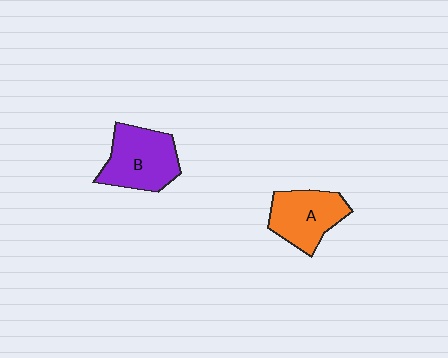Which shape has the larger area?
Shape B (purple).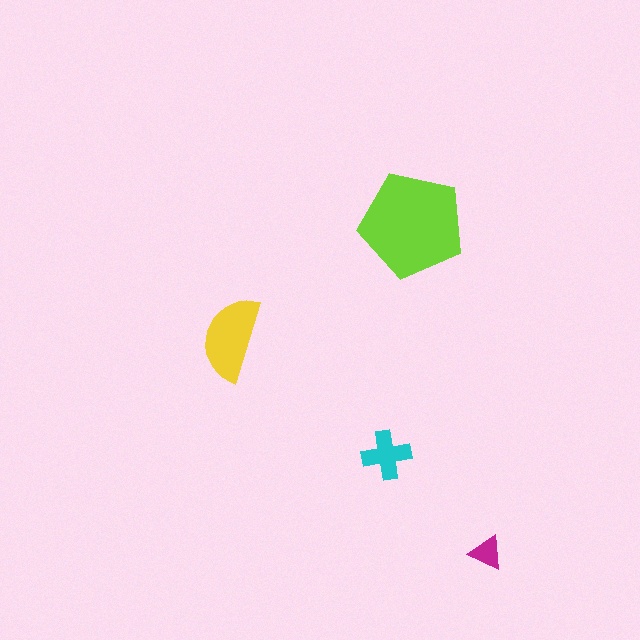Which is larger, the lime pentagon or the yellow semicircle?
The lime pentagon.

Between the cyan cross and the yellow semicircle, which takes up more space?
The yellow semicircle.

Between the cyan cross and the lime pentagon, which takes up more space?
The lime pentagon.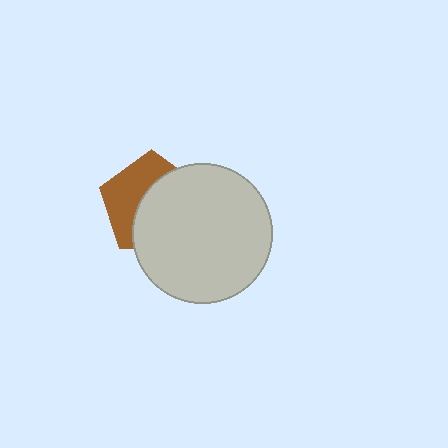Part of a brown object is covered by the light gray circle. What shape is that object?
It is a pentagon.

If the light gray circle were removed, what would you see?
You would see the complete brown pentagon.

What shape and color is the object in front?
The object in front is a light gray circle.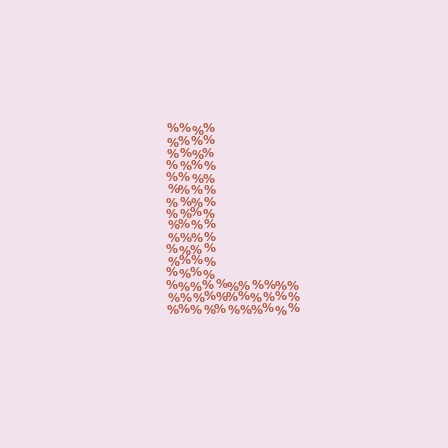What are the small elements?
The small elements are percent signs.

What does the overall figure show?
The overall figure shows the letter L.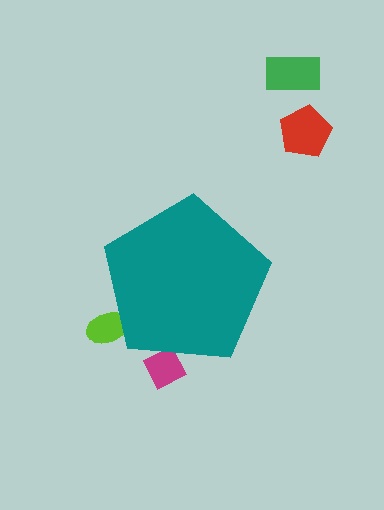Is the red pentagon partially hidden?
No, the red pentagon is fully visible.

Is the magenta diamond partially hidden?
Yes, the magenta diamond is partially hidden behind the teal pentagon.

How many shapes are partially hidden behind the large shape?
2 shapes are partially hidden.